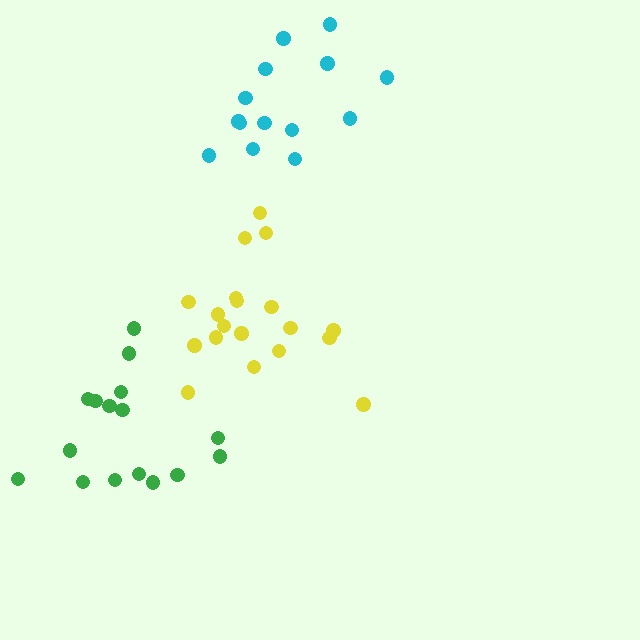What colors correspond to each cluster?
The clusters are colored: yellow, cyan, green.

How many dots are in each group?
Group 1: 19 dots, Group 2: 14 dots, Group 3: 16 dots (49 total).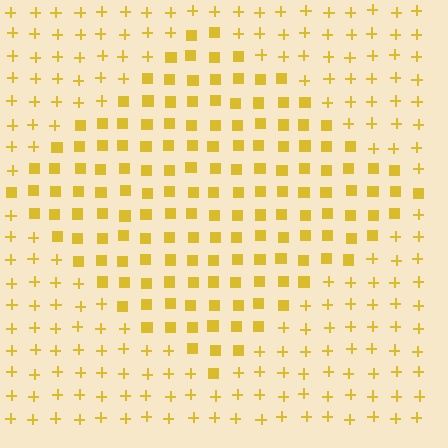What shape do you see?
I see a diamond.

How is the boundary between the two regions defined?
The boundary is defined by a change in element shape: squares inside vs. plus signs outside. All elements share the same color and spacing.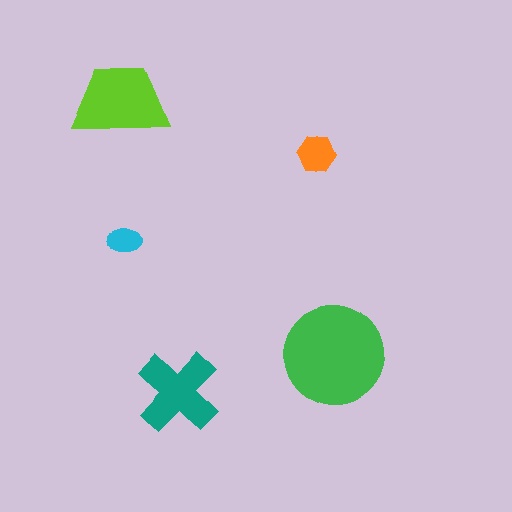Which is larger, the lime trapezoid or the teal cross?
The lime trapezoid.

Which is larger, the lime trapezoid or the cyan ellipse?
The lime trapezoid.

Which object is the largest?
The green circle.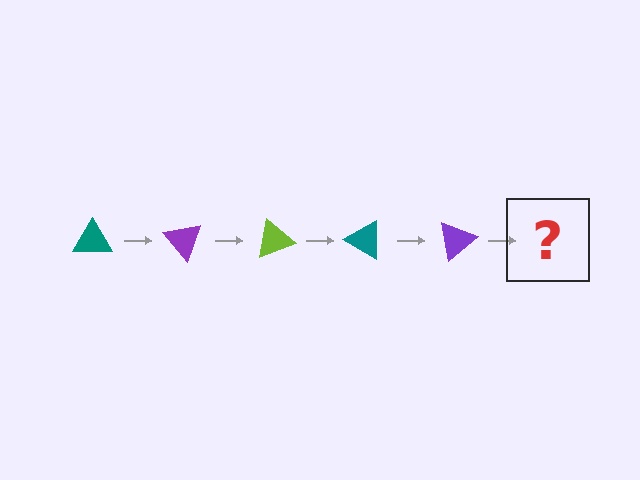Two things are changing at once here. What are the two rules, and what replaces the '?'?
The two rules are that it rotates 50 degrees each step and the color cycles through teal, purple, and lime. The '?' should be a lime triangle, rotated 250 degrees from the start.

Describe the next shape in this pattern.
It should be a lime triangle, rotated 250 degrees from the start.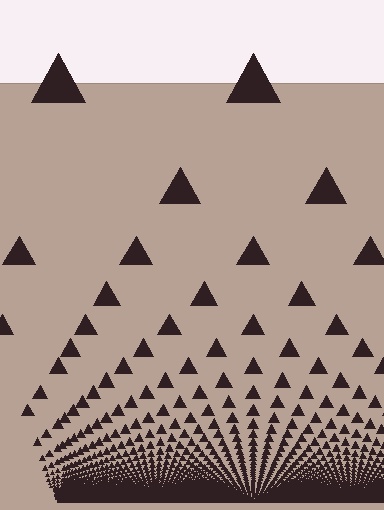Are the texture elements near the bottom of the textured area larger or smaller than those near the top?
Smaller. The gradient is inverted — elements near the bottom are smaller and denser.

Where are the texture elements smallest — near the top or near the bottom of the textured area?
Near the bottom.